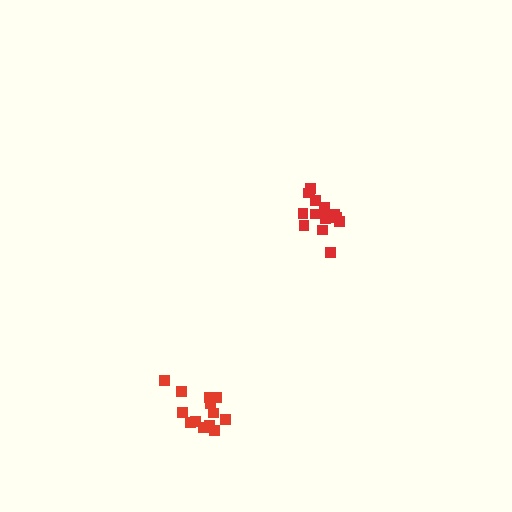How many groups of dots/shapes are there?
There are 2 groups.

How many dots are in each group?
Group 1: 15 dots, Group 2: 13 dots (28 total).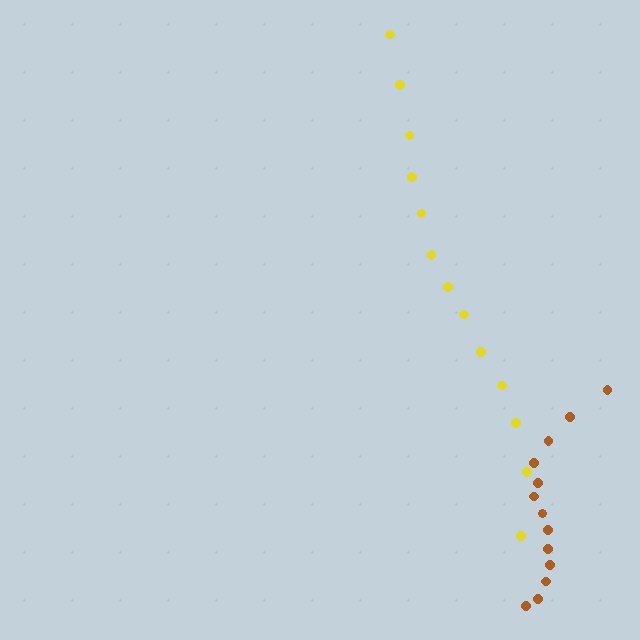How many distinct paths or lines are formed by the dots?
There are 2 distinct paths.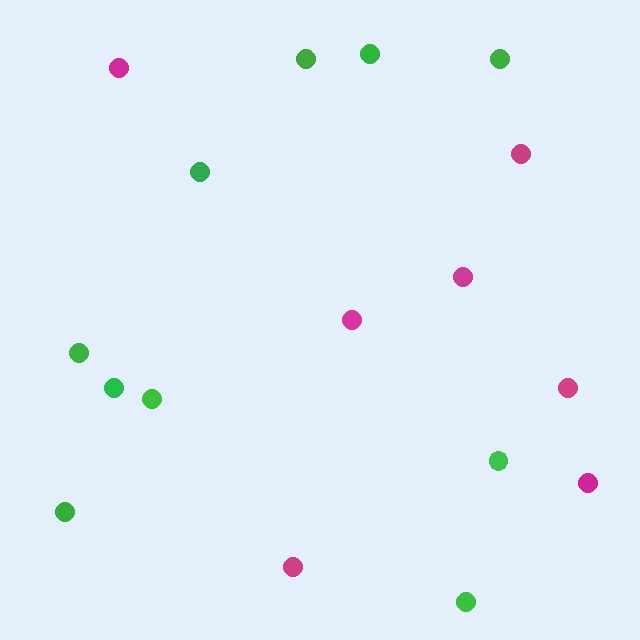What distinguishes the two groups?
There are 2 groups: one group of magenta circles (7) and one group of green circles (10).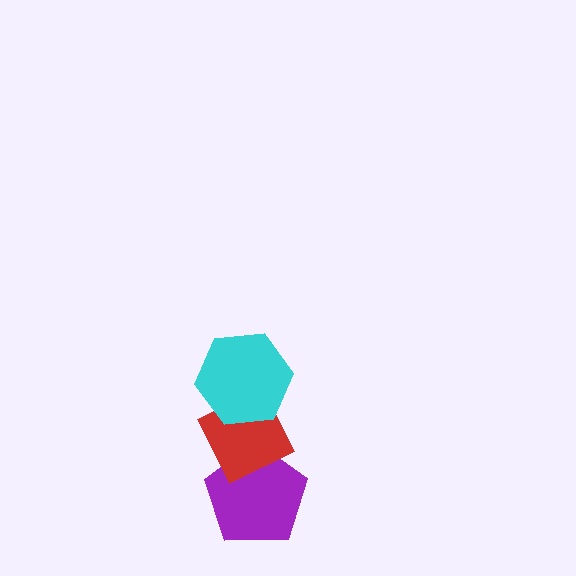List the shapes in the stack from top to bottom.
From top to bottom: the cyan hexagon, the red diamond, the purple pentagon.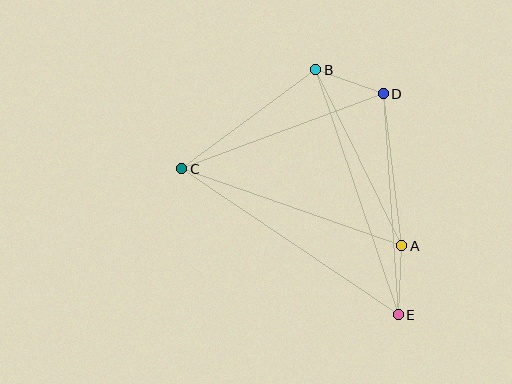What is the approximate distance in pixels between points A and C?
The distance between A and C is approximately 233 pixels.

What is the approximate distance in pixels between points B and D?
The distance between B and D is approximately 72 pixels.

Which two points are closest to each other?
Points A and E are closest to each other.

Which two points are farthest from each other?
Points C and E are farthest from each other.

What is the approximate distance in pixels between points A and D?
The distance between A and D is approximately 153 pixels.